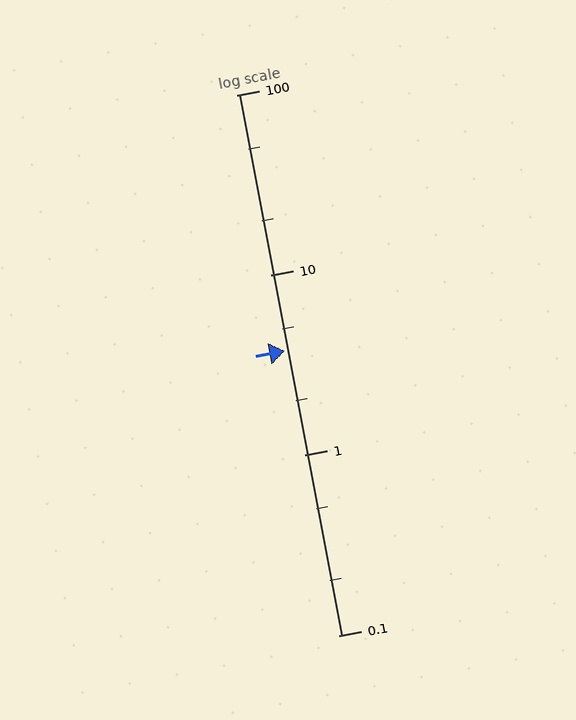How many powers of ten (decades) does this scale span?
The scale spans 3 decades, from 0.1 to 100.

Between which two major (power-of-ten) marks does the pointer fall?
The pointer is between 1 and 10.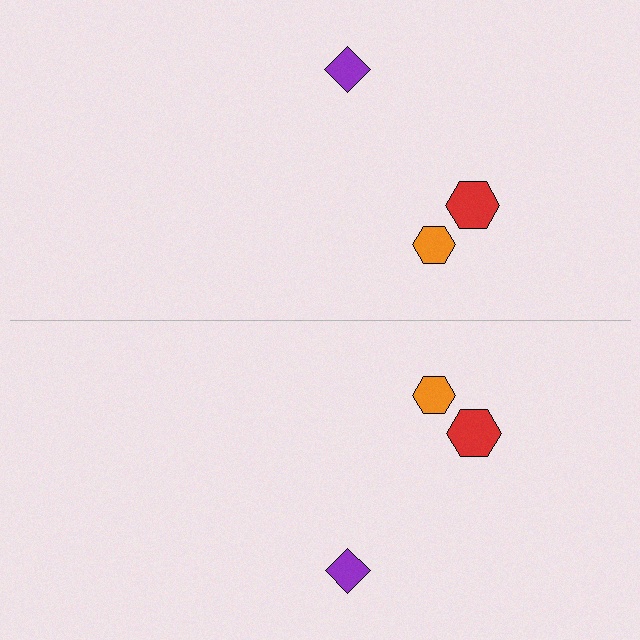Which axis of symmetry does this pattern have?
The pattern has a horizontal axis of symmetry running through the center of the image.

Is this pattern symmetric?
Yes, this pattern has bilateral (reflection) symmetry.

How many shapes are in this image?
There are 6 shapes in this image.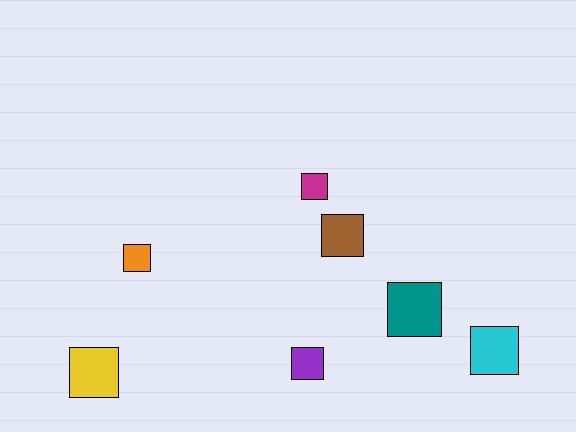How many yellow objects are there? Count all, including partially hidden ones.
There is 1 yellow object.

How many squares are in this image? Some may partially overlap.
There are 7 squares.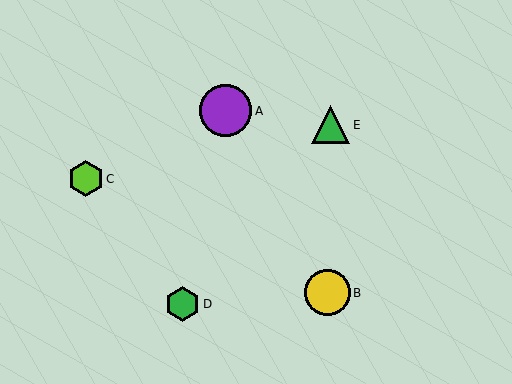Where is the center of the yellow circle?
The center of the yellow circle is at (327, 293).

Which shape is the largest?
The purple circle (labeled A) is the largest.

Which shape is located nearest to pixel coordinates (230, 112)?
The purple circle (labeled A) at (226, 111) is nearest to that location.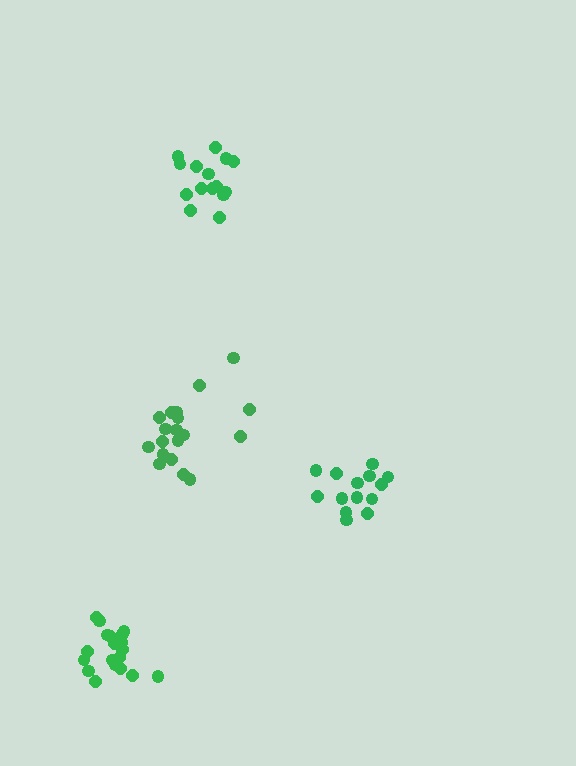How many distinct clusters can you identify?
There are 4 distinct clusters.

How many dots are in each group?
Group 1: 19 dots, Group 2: 19 dots, Group 3: 15 dots, Group 4: 14 dots (67 total).